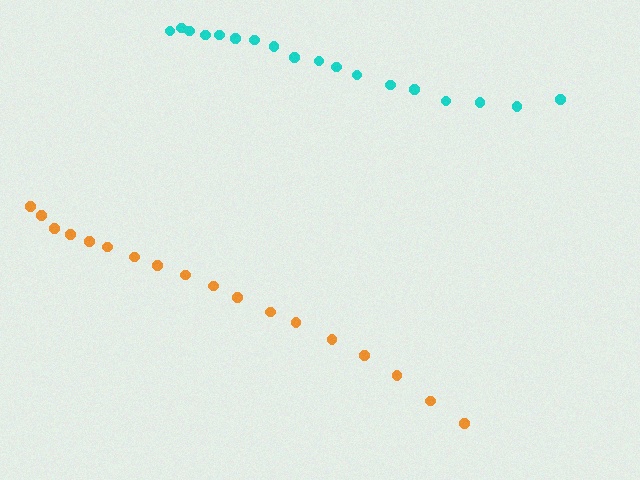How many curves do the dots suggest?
There are 2 distinct paths.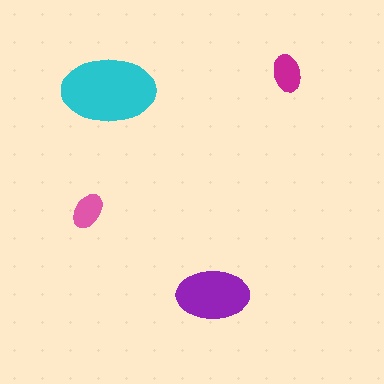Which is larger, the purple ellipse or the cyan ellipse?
The cyan one.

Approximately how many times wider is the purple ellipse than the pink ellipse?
About 2 times wider.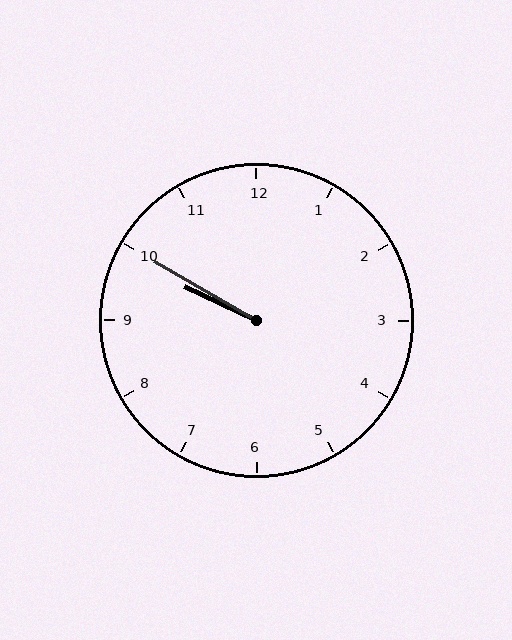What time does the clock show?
9:50.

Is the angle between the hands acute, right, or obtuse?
It is acute.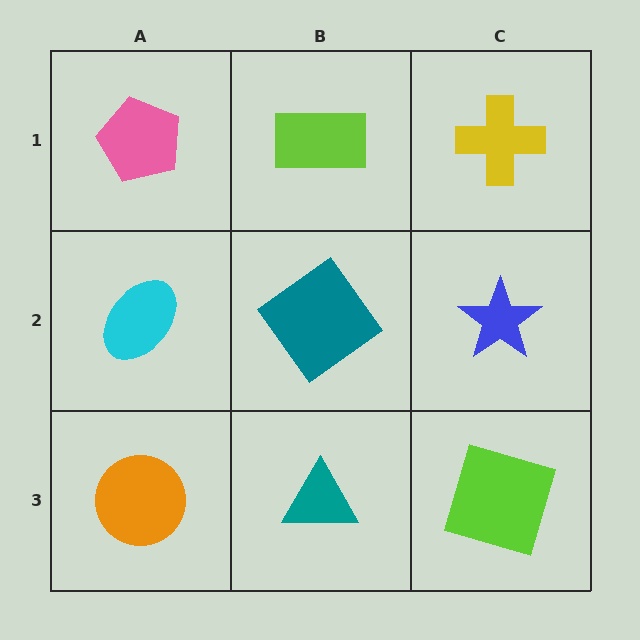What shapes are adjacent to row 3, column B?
A teal diamond (row 2, column B), an orange circle (row 3, column A), a lime square (row 3, column C).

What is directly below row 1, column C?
A blue star.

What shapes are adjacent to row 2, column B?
A lime rectangle (row 1, column B), a teal triangle (row 3, column B), a cyan ellipse (row 2, column A), a blue star (row 2, column C).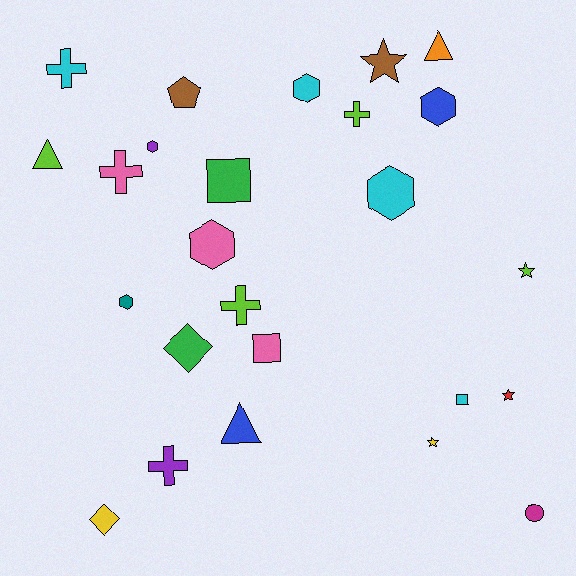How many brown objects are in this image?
There are 2 brown objects.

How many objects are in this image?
There are 25 objects.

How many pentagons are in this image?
There is 1 pentagon.